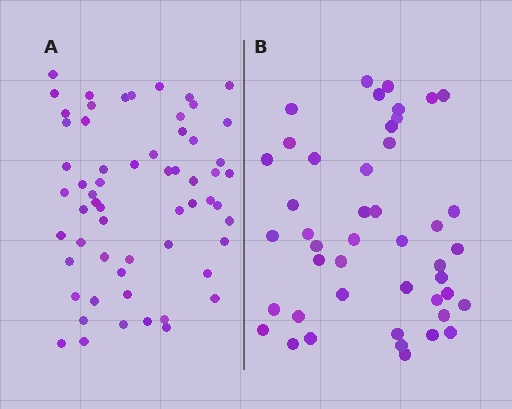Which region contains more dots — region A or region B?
Region A (the left region) has more dots.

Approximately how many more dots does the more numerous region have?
Region A has approximately 15 more dots than region B.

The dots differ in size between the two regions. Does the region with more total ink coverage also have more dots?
No. Region B has more total ink coverage because its dots are larger, but region A actually contains more individual dots. Total area can be misleading — the number of items is what matters here.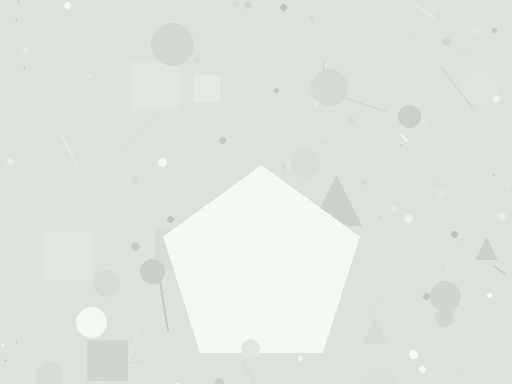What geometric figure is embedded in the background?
A pentagon is embedded in the background.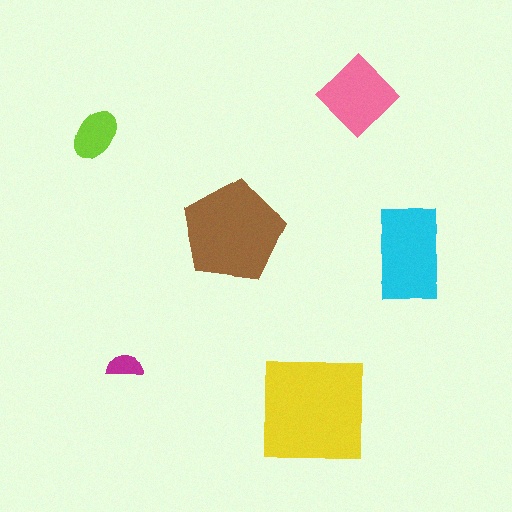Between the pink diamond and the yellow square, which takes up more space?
The yellow square.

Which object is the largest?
The yellow square.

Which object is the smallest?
The magenta semicircle.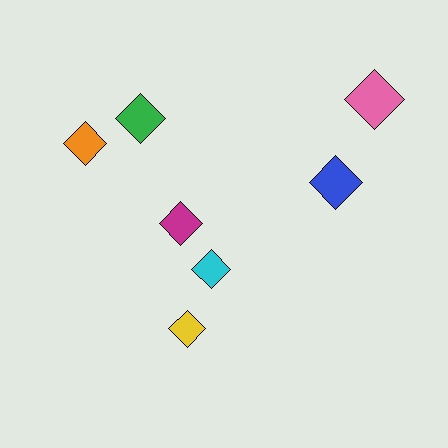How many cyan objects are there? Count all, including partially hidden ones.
There is 1 cyan object.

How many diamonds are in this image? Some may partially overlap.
There are 7 diamonds.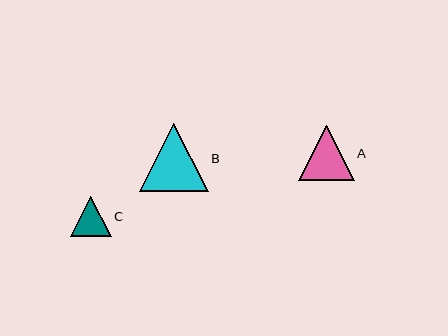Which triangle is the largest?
Triangle B is the largest with a size of approximately 68 pixels.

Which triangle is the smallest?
Triangle C is the smallest with a size of approximately 41 pixels.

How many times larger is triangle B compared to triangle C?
Triangle B is approximately 1.7 times the size of triangle C.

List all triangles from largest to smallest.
From largest to smallest: B, A, C.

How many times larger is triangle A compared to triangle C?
Triangle A is approximately 1.4 times the size of triangle C.